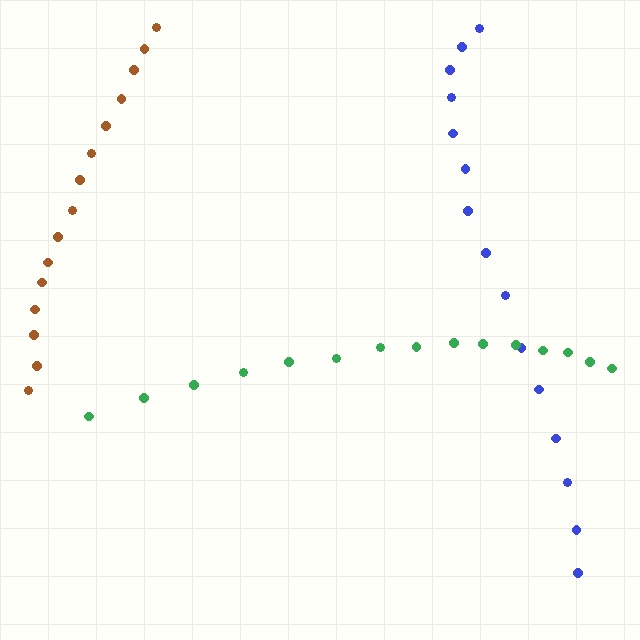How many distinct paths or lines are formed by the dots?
There are 3 distinct paths.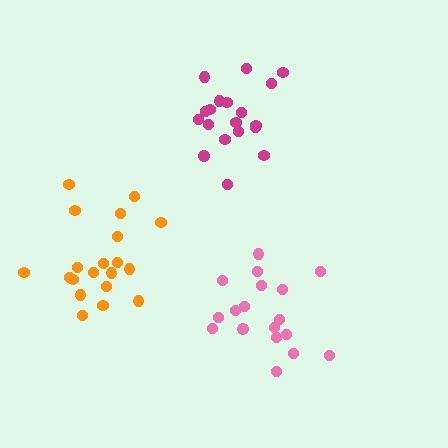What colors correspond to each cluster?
The clusters are colored: magenta, pink, orange.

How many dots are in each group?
Group 1: 19 dots, Group 2: 18 dots, Group 3: 20 dots (57 total).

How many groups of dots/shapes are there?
There are 3 groups.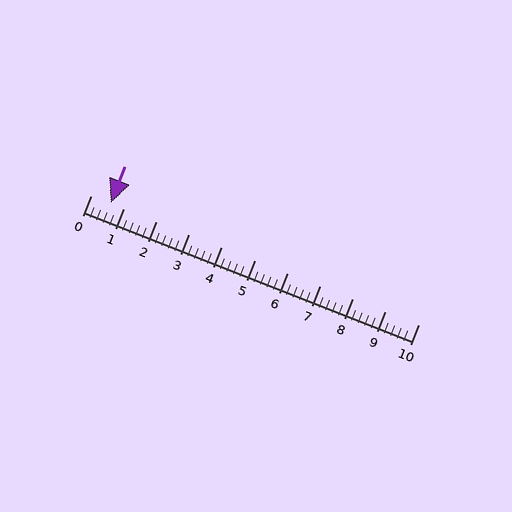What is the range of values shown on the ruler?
The ruler shows values from 0 to 10.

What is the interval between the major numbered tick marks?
The major tick marks are spaced 1 units apart.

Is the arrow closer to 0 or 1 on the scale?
The arrow is closer to 1.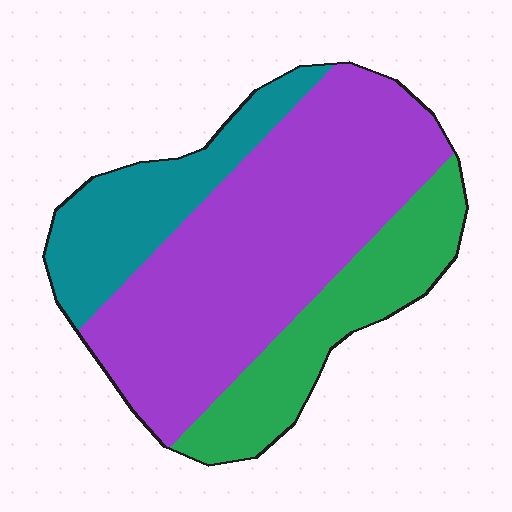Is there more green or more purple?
Purple.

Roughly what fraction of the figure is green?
Green takes up less than a quarter of the figure.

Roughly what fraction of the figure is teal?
Teal covers about 20% of the figure.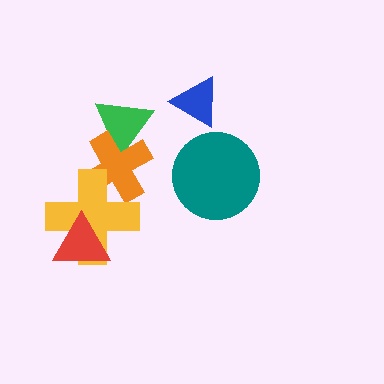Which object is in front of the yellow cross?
The red triangle is in front of the yellow cross.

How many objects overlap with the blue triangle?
0 objects overlap with the blue triangle.